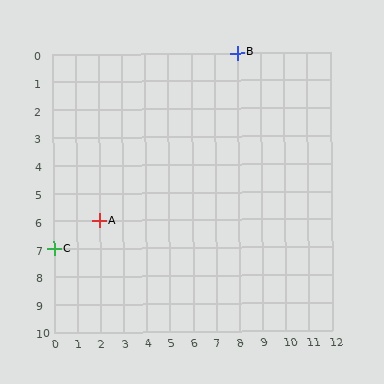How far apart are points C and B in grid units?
Points C and B are 8 columns and 7 rows apart (about 10.6 grid units diagonally).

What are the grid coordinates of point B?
Point B is at grid coordinates (8, 0).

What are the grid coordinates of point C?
Point C is at grid coordinates (0, 7).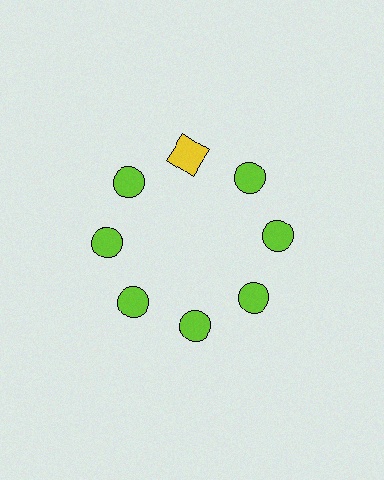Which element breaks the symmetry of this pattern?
The yellow square at roughly the 12 o'clock position breaks the symmetry. All other shapes are lime circles.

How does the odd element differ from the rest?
It differs in both color (yellow instead of lime) and shape (square instead of circle).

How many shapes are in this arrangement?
There are 8 shapes arranged in a ring pattern.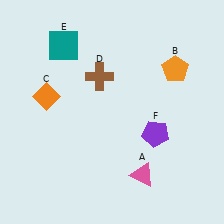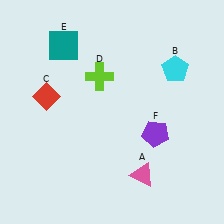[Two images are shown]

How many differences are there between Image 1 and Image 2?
There are 3 differences between the two images.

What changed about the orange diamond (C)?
In Image 1, C is orange. In Image 2, it changed to red.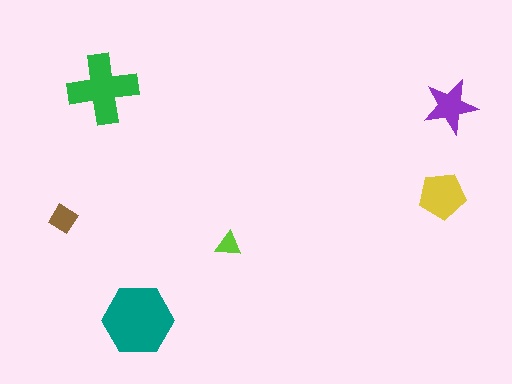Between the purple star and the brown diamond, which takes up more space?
The purple star.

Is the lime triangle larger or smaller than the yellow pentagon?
Smaller.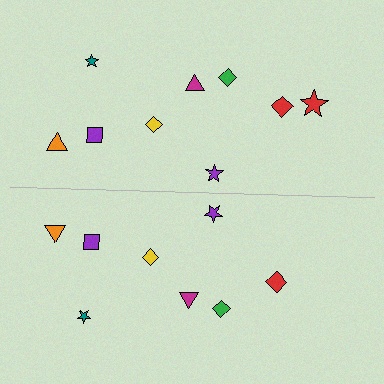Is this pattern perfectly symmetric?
No, the pattern is not perfectly symmetric. A red star is missing from the bottom side.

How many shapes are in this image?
There are 17 shapes in this image.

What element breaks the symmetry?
A red star is missing from the bottom side.